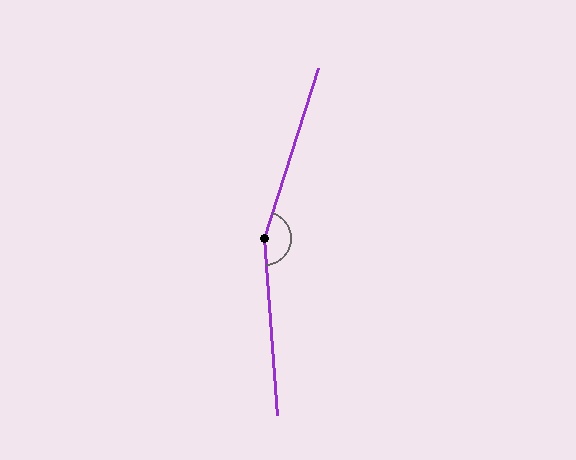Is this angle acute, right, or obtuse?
It is obtuse.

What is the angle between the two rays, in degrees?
Approximately 158 degrees.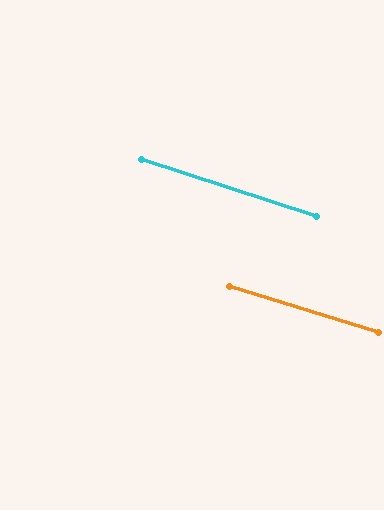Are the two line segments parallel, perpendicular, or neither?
Parallel — their directions differ by only 0.6°.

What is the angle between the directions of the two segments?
Approximately 1 degree.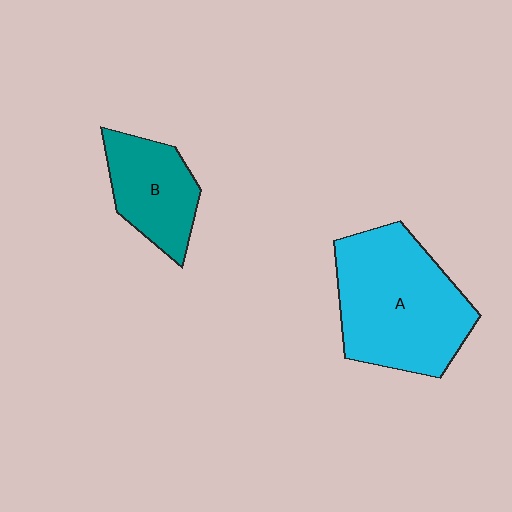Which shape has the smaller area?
Shape B (teal).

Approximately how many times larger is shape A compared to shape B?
Approximately 1.9 times.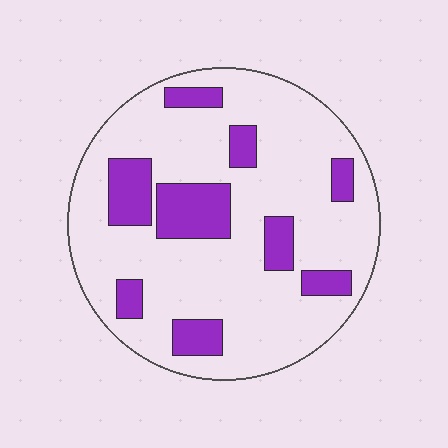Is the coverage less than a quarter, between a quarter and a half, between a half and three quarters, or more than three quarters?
Less than a quarter.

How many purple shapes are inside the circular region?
9.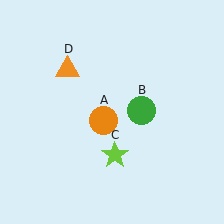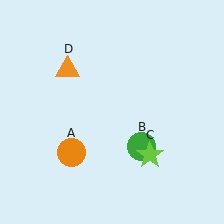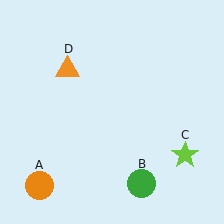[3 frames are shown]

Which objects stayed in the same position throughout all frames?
Orange triangle (object D) remained stationary.